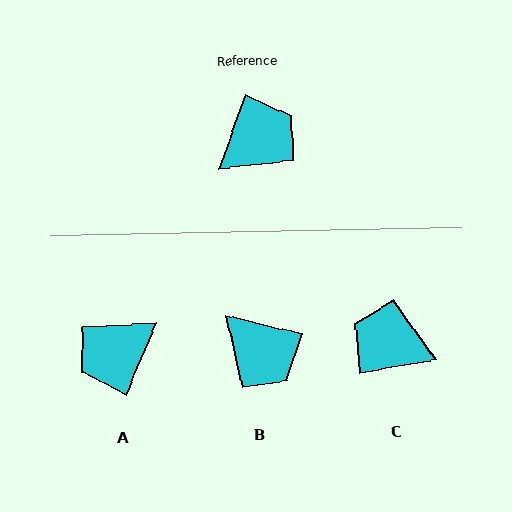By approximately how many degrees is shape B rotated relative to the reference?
Approximately 84 degrees clockwise.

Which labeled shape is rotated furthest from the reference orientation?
A, about 177 degrees away.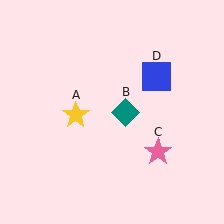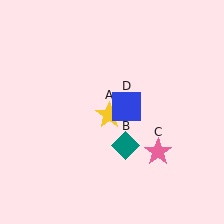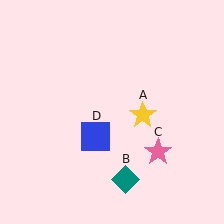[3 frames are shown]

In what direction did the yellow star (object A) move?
The yellow star (object A) moved right.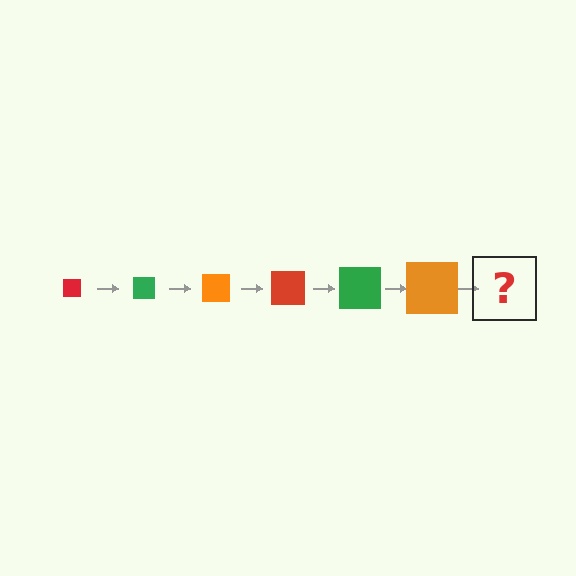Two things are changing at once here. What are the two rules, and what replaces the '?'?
The two rules are that the square grows larger each step and the color cycles through red, green, and orange. The '?' should be a red square, larger than the previous one.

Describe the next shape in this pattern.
It should be a red square, larger than the previous one.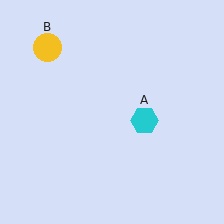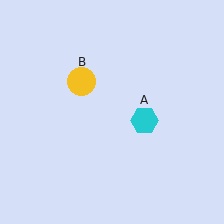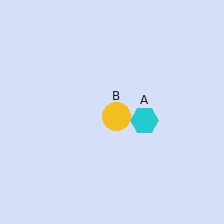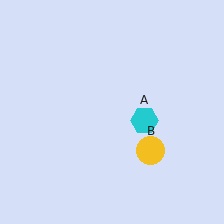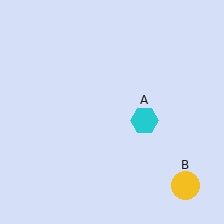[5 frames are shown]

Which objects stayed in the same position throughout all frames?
Cyan hexagon (object A) remained stationary.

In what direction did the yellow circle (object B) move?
The yellow circle (object B) moved down and to the right.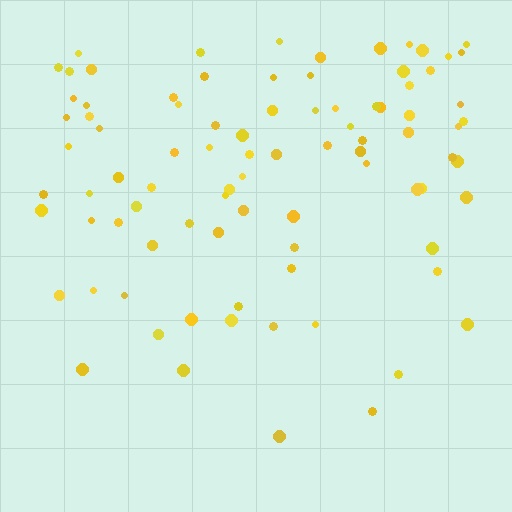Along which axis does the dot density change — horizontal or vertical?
Vertical.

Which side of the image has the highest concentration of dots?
The top.